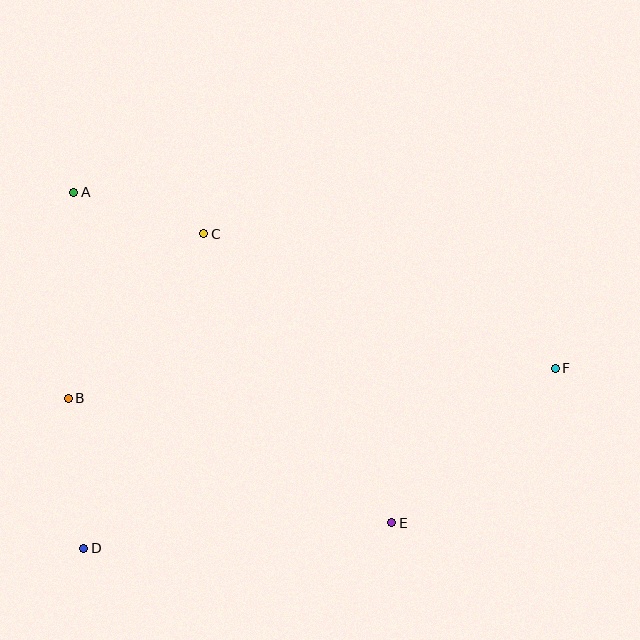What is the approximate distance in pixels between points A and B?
The distance between A and B is approximately 206 pixels.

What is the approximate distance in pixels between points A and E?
The distance between A and E is approximately 459 pixels.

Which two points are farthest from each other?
Points A and F are farthest from each other.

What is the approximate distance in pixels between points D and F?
The distance between D and F is approximately 505 pixels.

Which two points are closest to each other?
Points A and C are closest to each other.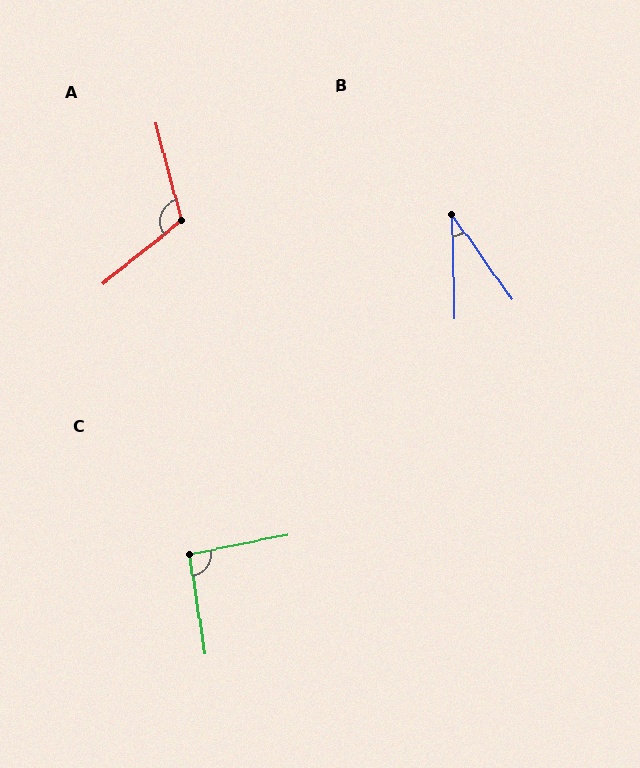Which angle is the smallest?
B, at approximately 34 degrees.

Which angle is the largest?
A, at approximately 114 degrees.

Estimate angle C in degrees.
Approximately 93 degrees.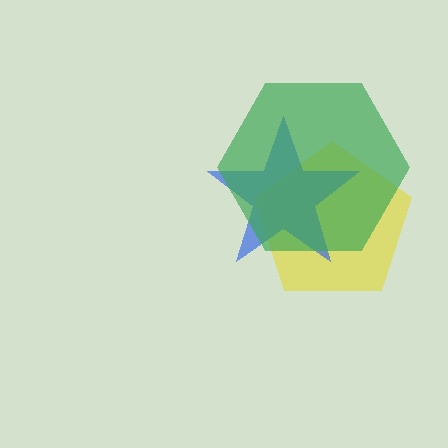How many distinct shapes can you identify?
There are 3 distinct shapes: a yellow pentagon, a blue star, a green hexagon.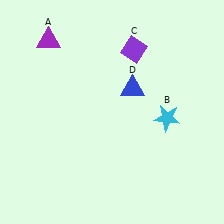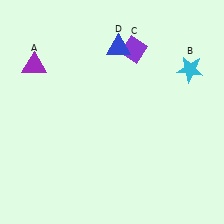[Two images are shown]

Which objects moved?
The objects that moved are: the purple triangle (A), the cyan star (B), the blue triangle (D).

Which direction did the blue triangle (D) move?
The blue triangle (D) moved up.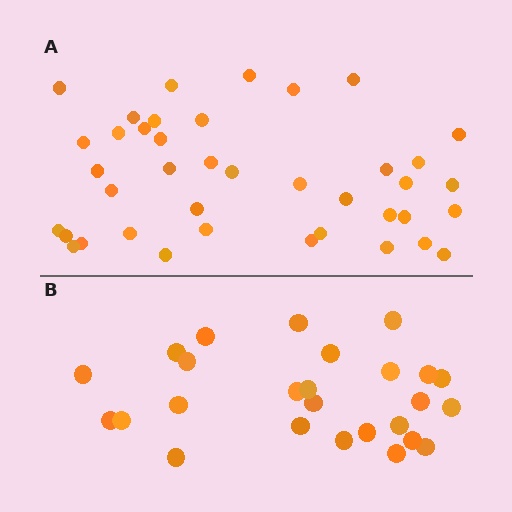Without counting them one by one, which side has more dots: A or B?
Region A (the top region) has more dots.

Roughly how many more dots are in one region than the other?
Region A has approximately 15 more dots than region B.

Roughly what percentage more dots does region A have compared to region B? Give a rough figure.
About 55% more.